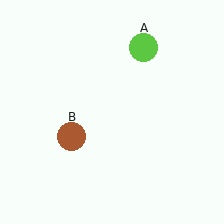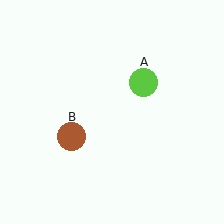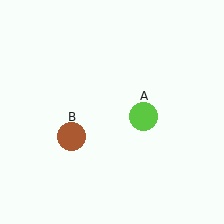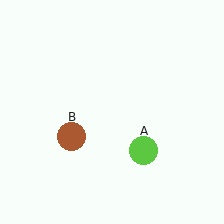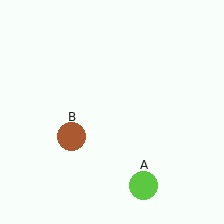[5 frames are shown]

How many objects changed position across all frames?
1 object changed position: lime circle (object A).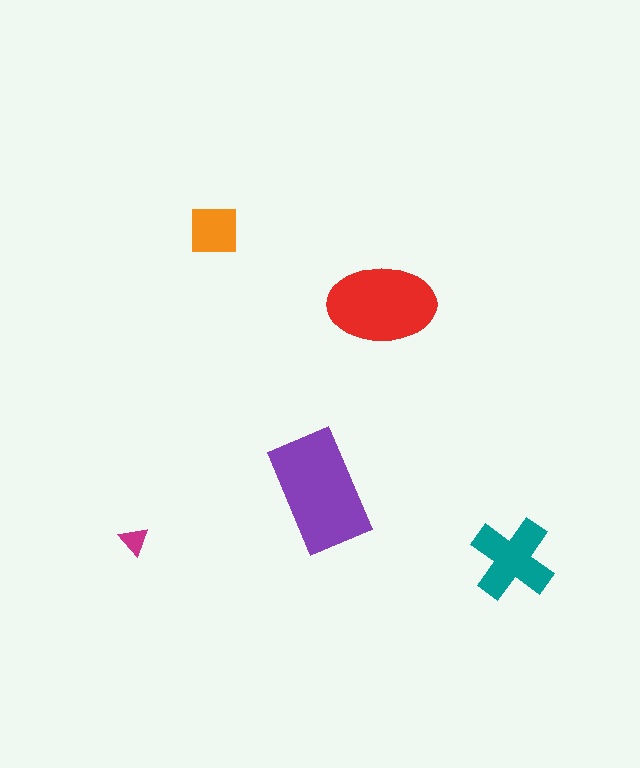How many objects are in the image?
There are 5 objects in the image.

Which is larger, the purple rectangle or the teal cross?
The purple rectangle.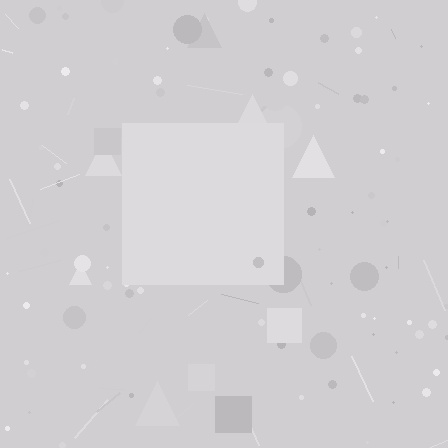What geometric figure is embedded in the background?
A square is embedded in the background.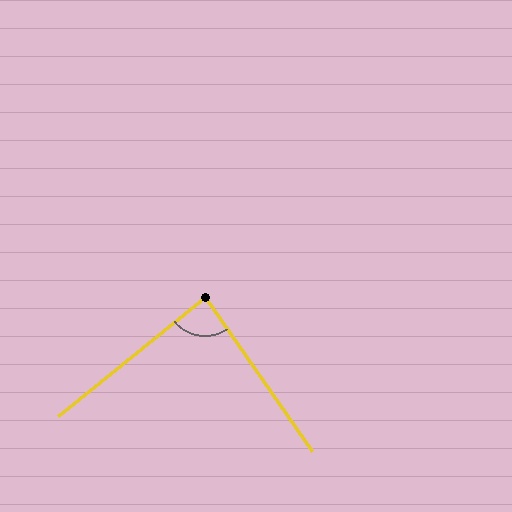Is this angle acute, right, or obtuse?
It is approximately a right angle.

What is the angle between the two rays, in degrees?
Approximately 86 degrees.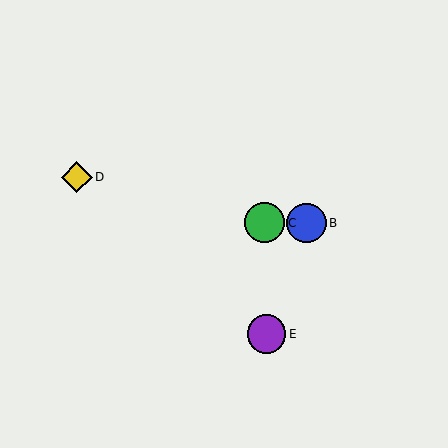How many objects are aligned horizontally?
3 objects (A, B, C) are aligned horizontally.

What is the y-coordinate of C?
Object C is at y≈223.